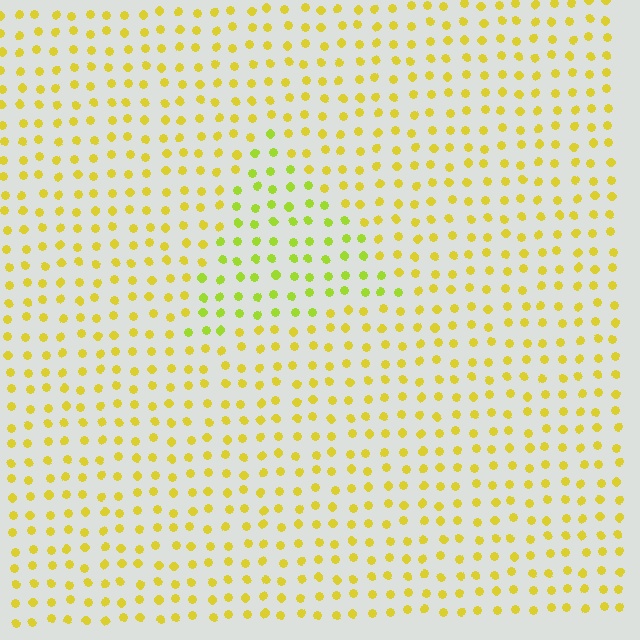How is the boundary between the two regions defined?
The boundary is defined purely by a slight shift in hue (about 27 degrees). Spacing, size, and orientation are identical on both sides.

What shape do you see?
I see a triangle.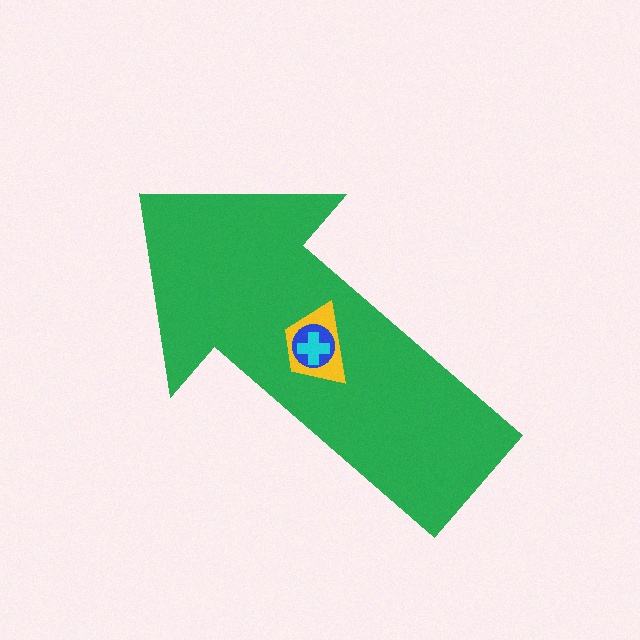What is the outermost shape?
The green arrow.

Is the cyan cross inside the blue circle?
Yes.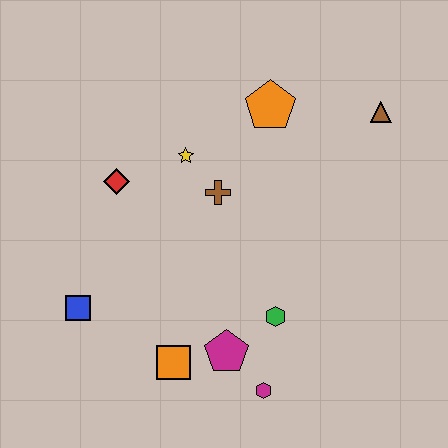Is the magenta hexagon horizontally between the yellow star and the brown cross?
No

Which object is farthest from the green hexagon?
The brown triangle is farthest from the green hexagon.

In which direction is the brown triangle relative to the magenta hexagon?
The brown triangle is above the magenta hexagon.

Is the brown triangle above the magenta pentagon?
Yes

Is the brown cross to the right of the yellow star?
Yes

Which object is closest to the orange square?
The magenta pentagon is closest to the orange square.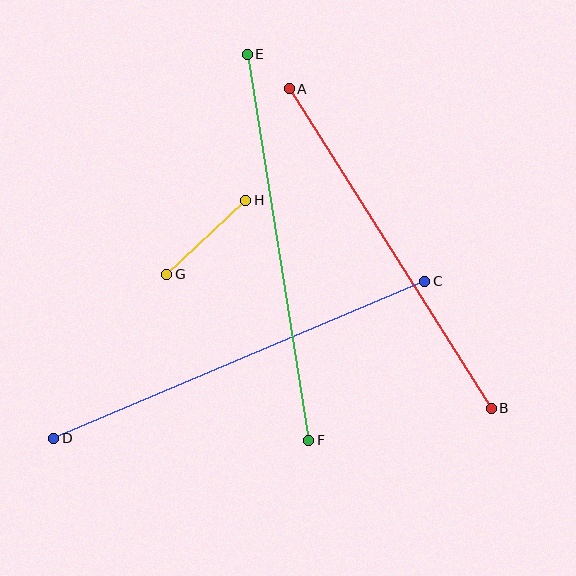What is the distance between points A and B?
The distance is approximately 378 pixels.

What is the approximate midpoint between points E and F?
The midpoint is at approximately (278, 247) pixels.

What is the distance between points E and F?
The distance is approximately 391 pixels.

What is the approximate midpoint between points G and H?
The midpoint is at approximately (206, 237) pixels.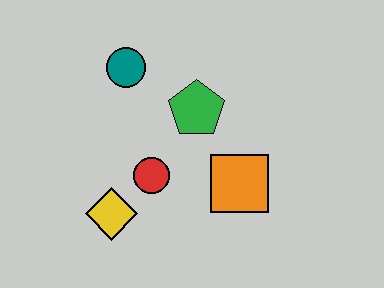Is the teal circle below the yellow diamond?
No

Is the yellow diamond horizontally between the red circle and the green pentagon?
No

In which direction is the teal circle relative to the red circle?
The teal circle is above the red circle.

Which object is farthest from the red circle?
The teal circle is farthest from the red circle.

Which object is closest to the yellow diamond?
The red circle is closest to the yellow diamond.